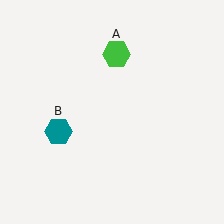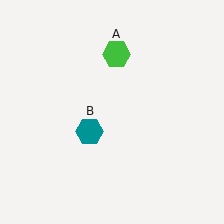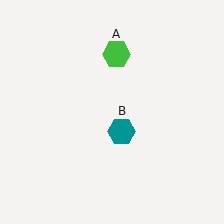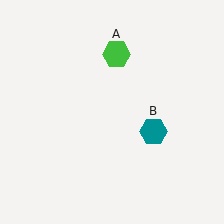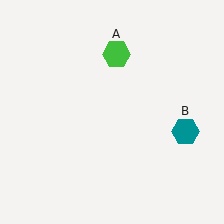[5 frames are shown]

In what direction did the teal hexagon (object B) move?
The teal hexagon (object B) moved right.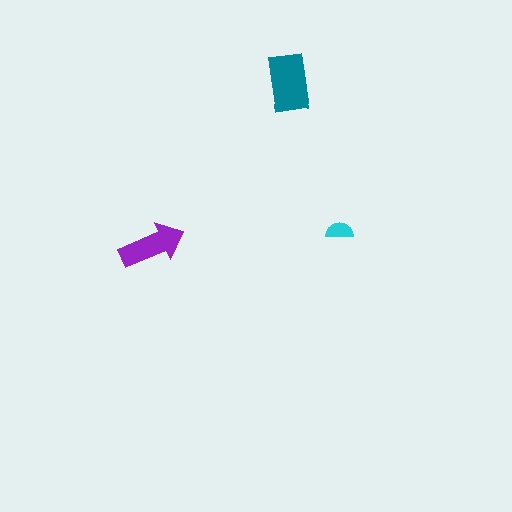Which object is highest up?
The teal rectangle is topmost.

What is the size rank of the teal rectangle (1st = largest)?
1st.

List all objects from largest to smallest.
The teal rectangle, the purple arrow, the cyan semicircle.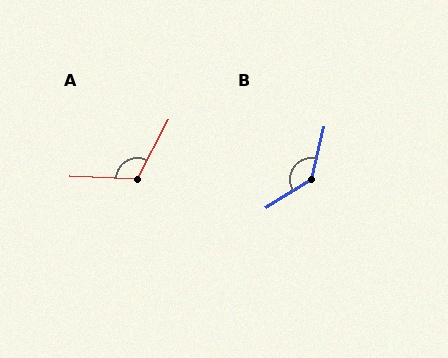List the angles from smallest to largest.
A (116°), B (136°).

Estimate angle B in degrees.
Approximately 136 degrees.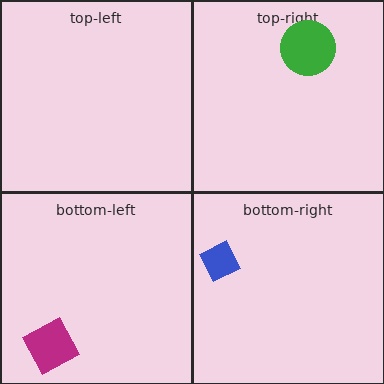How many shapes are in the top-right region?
1.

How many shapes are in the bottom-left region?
1.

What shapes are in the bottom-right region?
The blue diamond.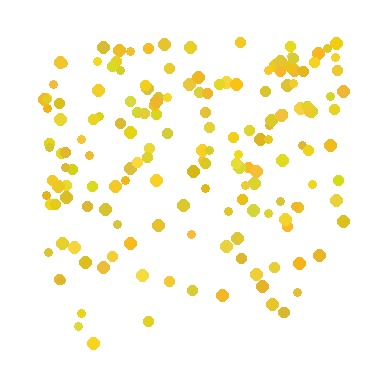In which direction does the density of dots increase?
From bottom to top, with the top side densest.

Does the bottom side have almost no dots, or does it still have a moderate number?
Still a moderate number, just noticeably fewer than the top.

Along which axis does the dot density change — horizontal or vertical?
Vertical.